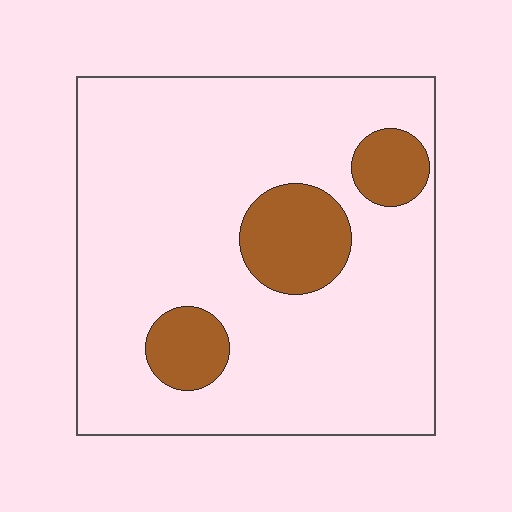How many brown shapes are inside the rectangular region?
3.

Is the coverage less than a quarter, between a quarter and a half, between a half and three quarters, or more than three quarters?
Less than a quarter.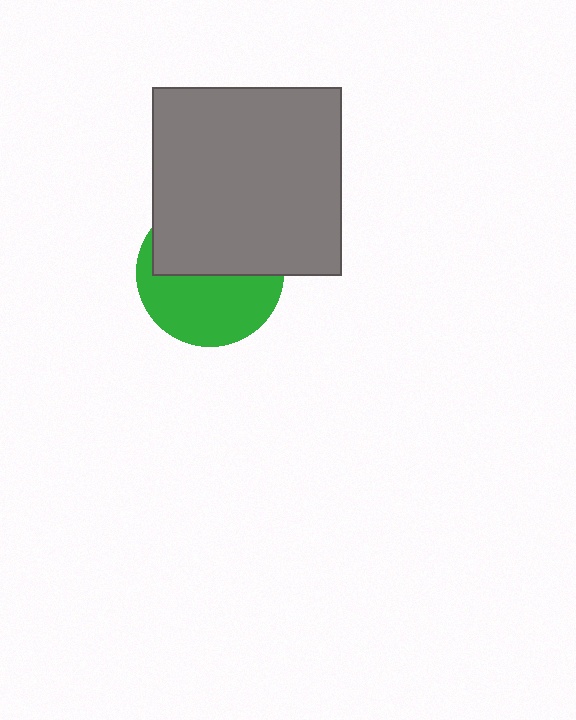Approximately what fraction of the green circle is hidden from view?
Roughly 49% of the green circle is hidden behind the gray square.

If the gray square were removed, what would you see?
You would see the complete green circle.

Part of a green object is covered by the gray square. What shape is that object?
It is a circle.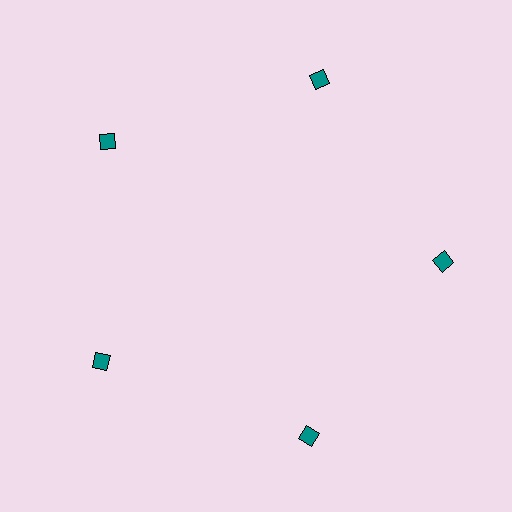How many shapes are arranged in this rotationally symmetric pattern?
There are 5 shapes, arranged in 5 groups of 1.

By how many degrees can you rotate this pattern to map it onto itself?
The pattern maps onto itself every 72 degrees of rotation.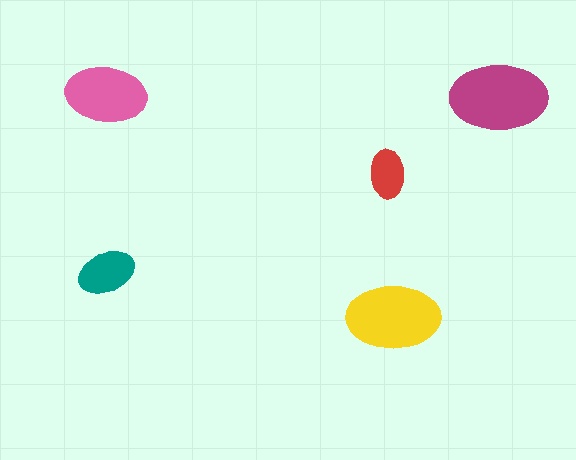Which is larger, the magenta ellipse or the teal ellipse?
The magenta one.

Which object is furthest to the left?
The pink ellipse is leftmost.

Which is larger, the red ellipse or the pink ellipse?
The pink one.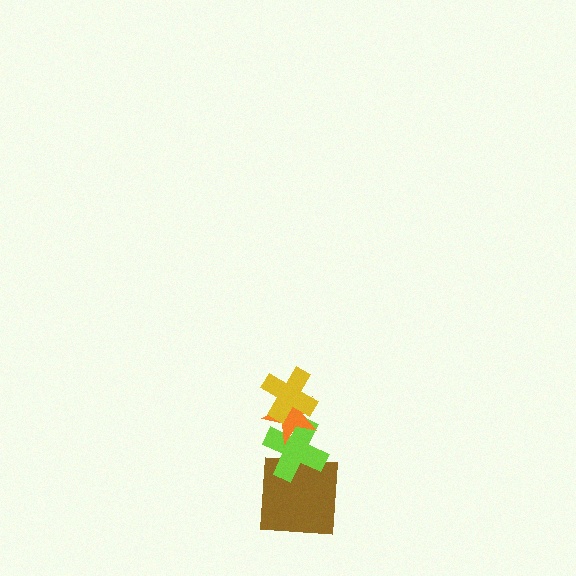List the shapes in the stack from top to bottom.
From top to bottom: the yellow cross, the orange star, the lime cross, the brown square.